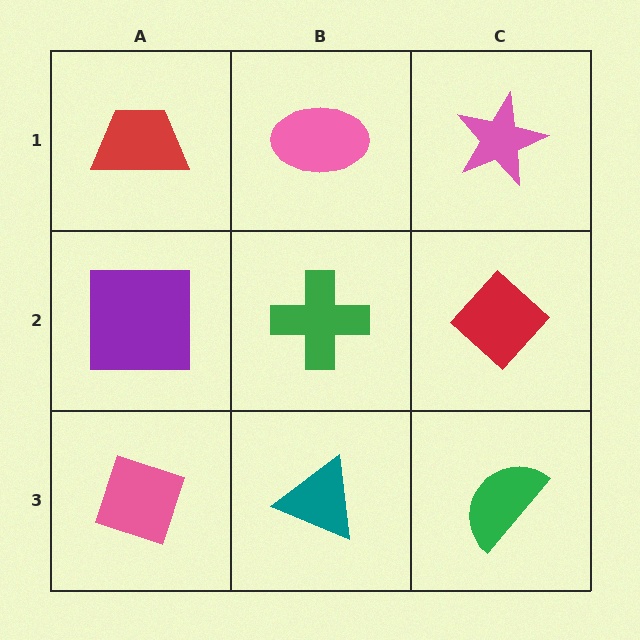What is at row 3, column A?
A pink diamond.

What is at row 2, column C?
A red diamond.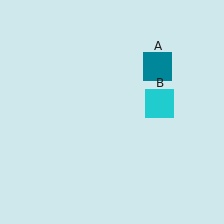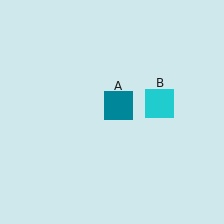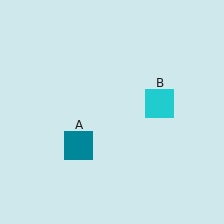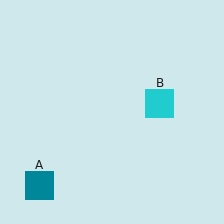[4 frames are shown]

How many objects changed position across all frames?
1 object changed position: teal square (object A).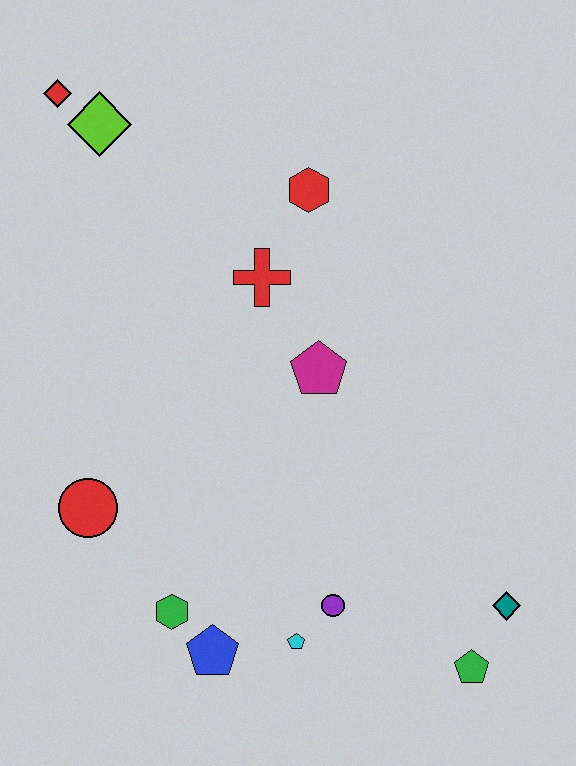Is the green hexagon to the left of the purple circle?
Yes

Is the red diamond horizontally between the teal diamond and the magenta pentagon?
No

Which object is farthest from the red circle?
The teal diamond is farthest from the red circle.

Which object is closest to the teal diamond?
The green pentagon is closest to the teal diamond.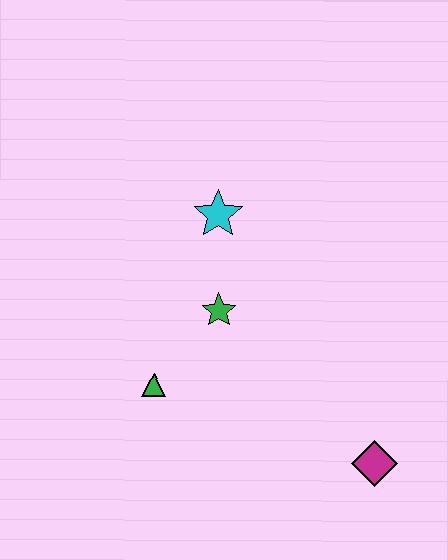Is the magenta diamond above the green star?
No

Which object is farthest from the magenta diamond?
The cyan star is farthest from the magenta diamond.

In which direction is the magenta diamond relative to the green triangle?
The magenta diamond is to the right of the green triangle.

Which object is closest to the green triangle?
The green star is closest to the green triangle.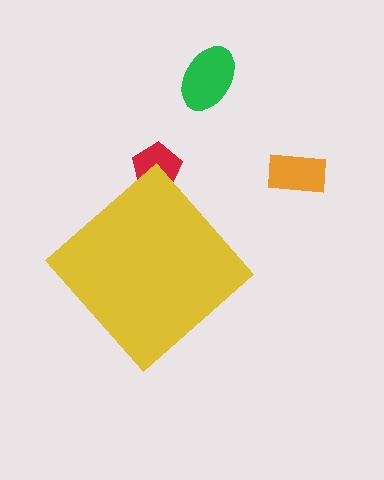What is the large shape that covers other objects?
A yellow diamond.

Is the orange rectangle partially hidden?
No, the orange rectangle is fully visible.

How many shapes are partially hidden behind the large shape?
1 shape is partially hidden.